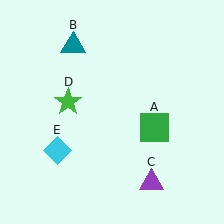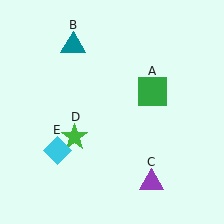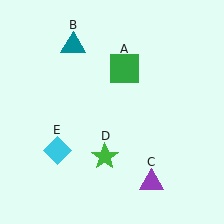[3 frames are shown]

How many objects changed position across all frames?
2 objects changed position: green square (object A), green star (object D).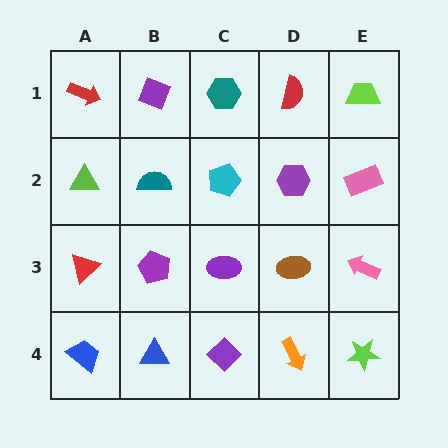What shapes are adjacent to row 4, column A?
A red triangle (row 3, column A), a blue triangle (row 4, column B).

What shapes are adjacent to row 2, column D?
A red semicircle (row 1, column D), a brown ellipse (row 3, column D), a cyan pentagon (row 2, column C), a pink rectangle (row 2, column E).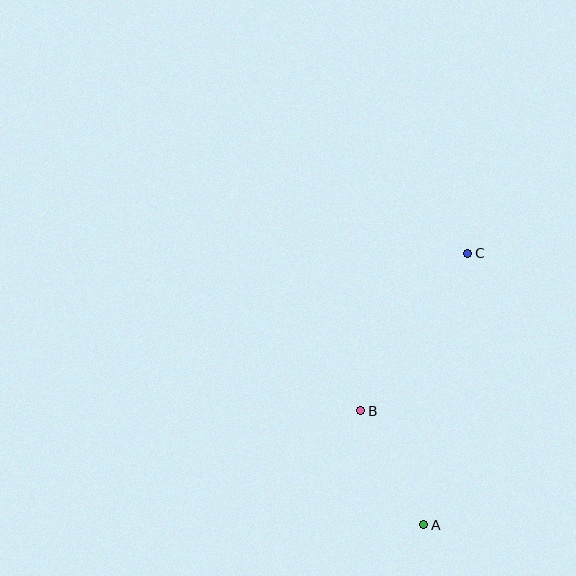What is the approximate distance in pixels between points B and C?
The distance between B and C is approximately 190 pixels.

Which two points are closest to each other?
Points A and B are closest to each other.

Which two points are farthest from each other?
Points A and C are farthest from each other.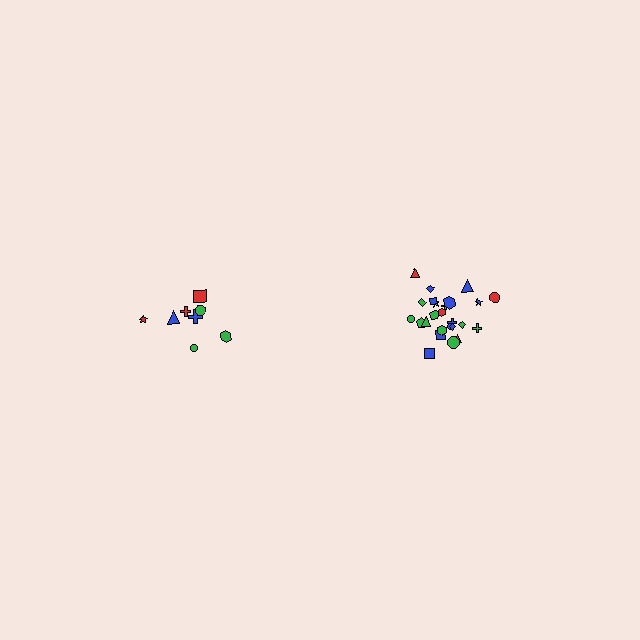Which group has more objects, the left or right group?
The right group.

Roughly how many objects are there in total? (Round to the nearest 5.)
Roughly 35 objects in total.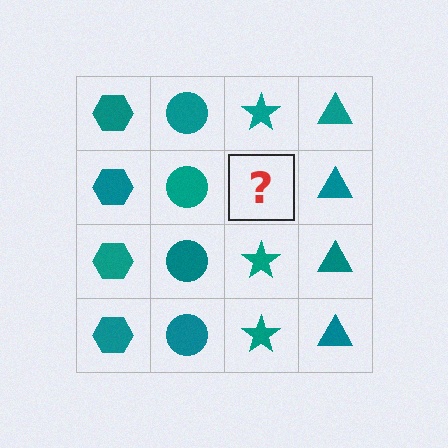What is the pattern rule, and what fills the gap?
The rule is that each column has a consistent shape. The gap should be filled with a teal star.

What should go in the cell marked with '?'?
The missing cell should contain a teal star.